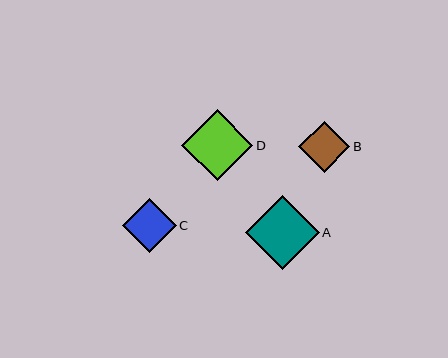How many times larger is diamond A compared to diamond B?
Diamond A is approximately 1.5 times the size of diamond B.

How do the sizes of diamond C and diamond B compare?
Diamond C and diamond B are approximately the same size.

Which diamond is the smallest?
Diamond B is the smallest with a size of approximately 51 pixels.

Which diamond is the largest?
Diamond A is the largest with a size of approximately 74 pixels.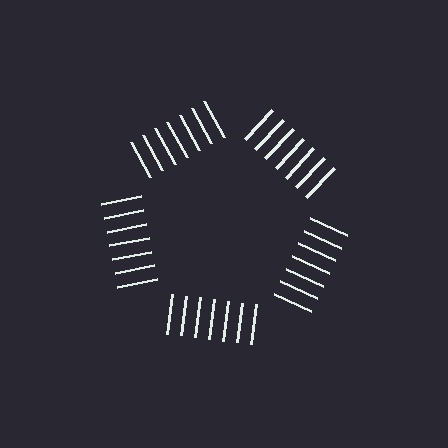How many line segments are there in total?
35 — 7 along each of the 5 edges.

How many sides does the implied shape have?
5 sides — the line-ends trace a pentagon.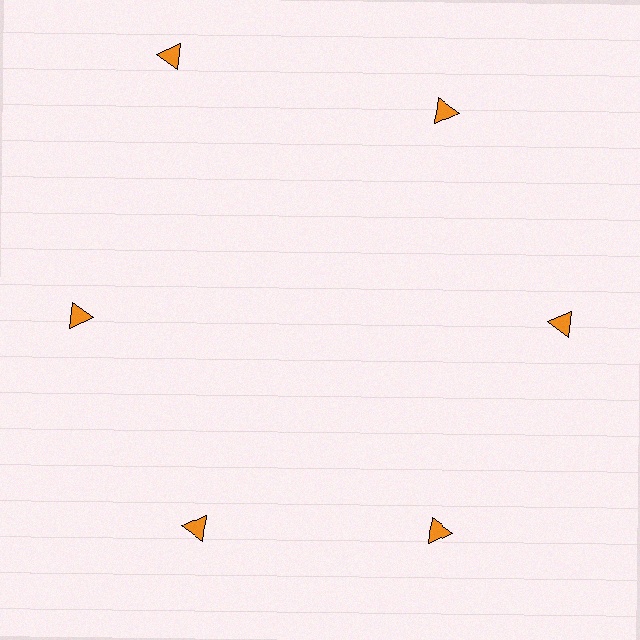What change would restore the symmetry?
The symmetry would be restored by moving it inward, back onto the ring so that all 6 triangles sit at equal angles and equal distance from the center.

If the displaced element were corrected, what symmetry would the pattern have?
It would have 6-fold rotational symmetry — the pattern would map onto itself every 60 degrees.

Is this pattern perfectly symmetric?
No. The 6 orange triangles are arranged in a ring, but one element near the 11 o'clock position is pushed outward from the center, breaking the 6-fold rotational symmetry.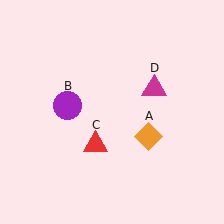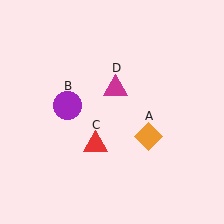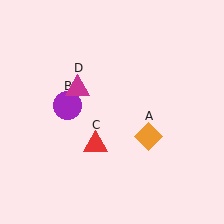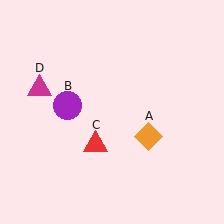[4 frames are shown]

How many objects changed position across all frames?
1 object changed position: magenta triangle (object D).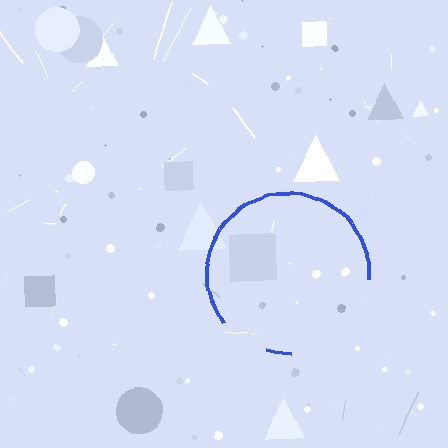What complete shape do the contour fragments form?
The contour fragments form a circle.